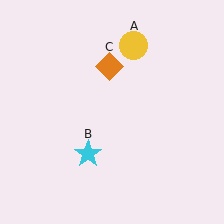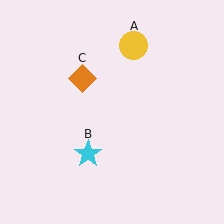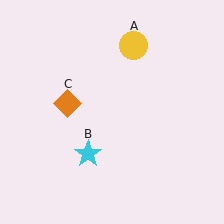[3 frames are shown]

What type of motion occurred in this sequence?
The orange diamond (object C) rotated counterclockwise around the center of the scene.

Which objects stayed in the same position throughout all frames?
Yellow circle (object A) and cyan star (object B) remained stationary.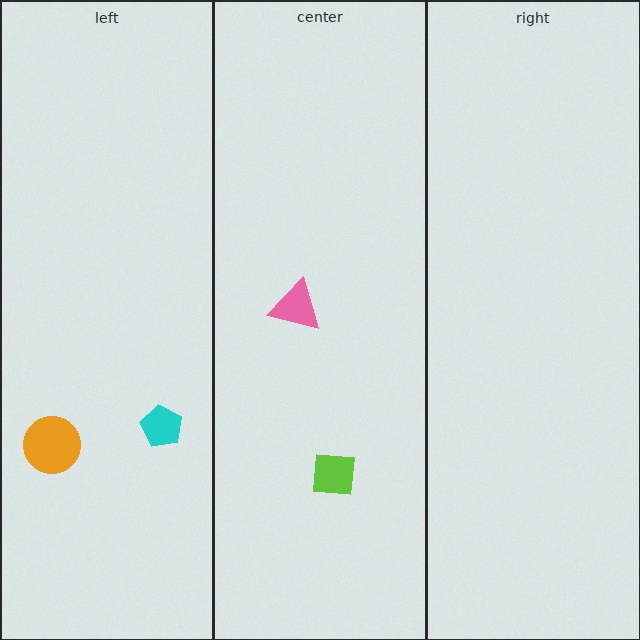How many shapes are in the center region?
2.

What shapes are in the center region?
The pink triangle, the lime square.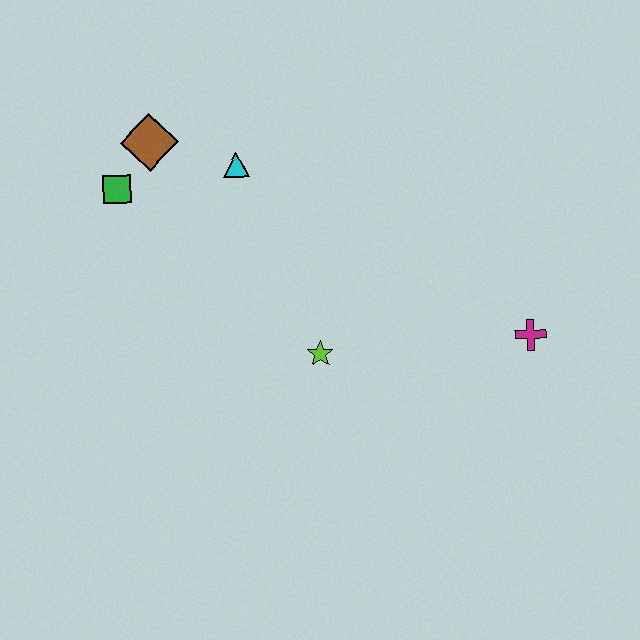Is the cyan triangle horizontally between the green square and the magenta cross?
Yes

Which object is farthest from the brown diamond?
The magenta cross is farthest from the brown diamond.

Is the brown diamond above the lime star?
Yes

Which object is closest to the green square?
The brown diamond is closest to the green square.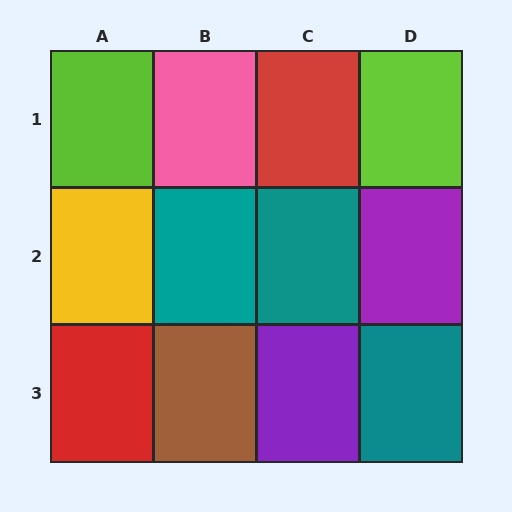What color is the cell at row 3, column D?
Teal.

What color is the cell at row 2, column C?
Teal.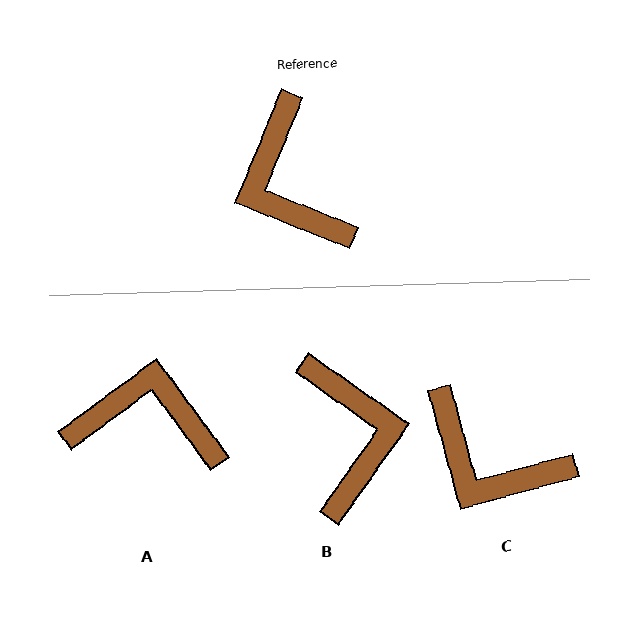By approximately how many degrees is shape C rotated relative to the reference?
Approximately 37 degrees counter-clockwise.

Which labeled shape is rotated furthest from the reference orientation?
B, about 167 degrees away.